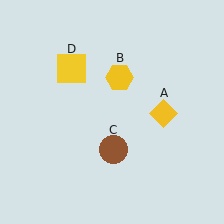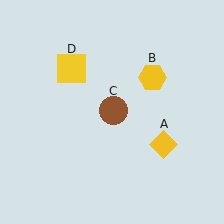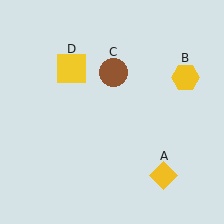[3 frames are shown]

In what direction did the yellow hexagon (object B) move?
The yellow hexagon (object B) moved right.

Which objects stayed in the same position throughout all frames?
Yellow square (object D) remained stationary.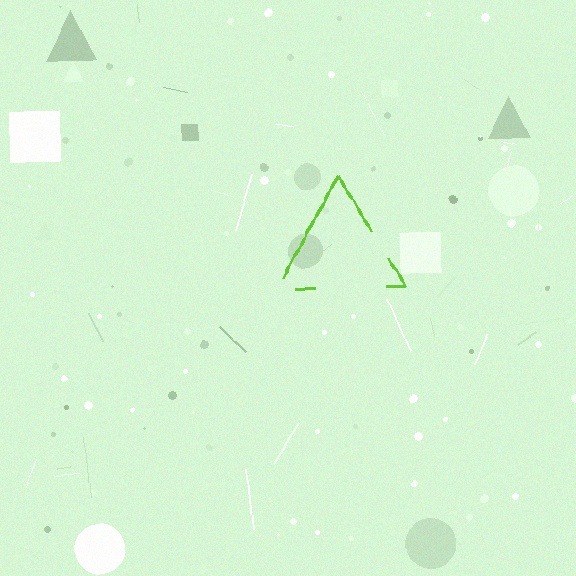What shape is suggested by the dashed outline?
The dashed outline suggests a triangle.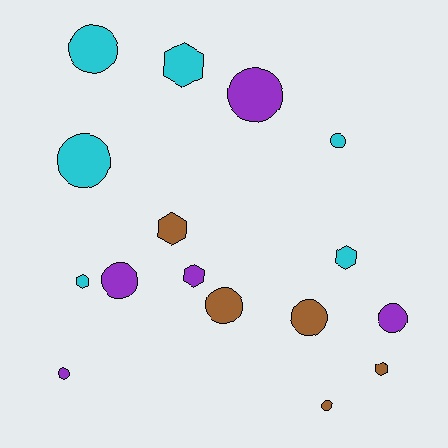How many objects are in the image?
There are 16 objects.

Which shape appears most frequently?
Circle, with 10 objects.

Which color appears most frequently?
Cyan, with 6 objects.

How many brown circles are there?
There are 3 brown circles.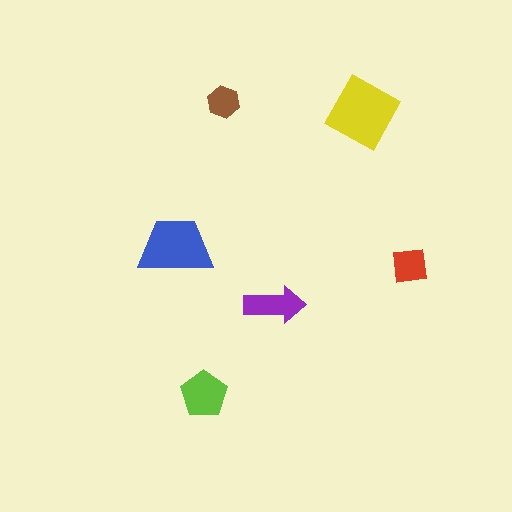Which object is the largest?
The yellow square.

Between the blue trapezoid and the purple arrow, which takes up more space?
The blue trapezoid.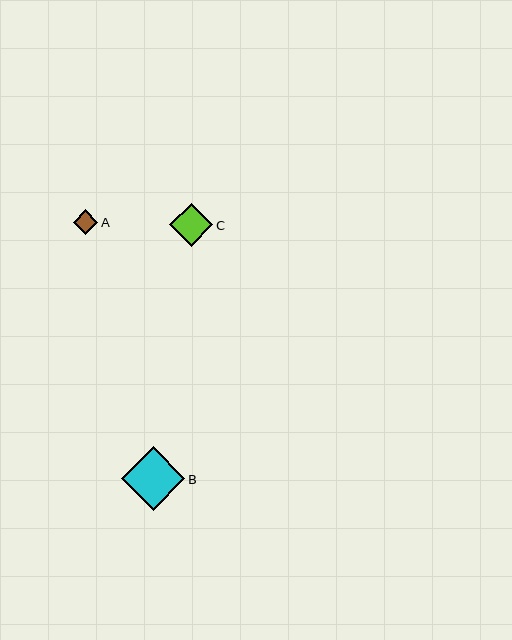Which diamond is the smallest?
Diamond A is the smallest with a size of approximately 24 pixels.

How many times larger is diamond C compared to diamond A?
Diamond C is approximately 1.8 times the size of diamond A.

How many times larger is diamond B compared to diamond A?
Diamond B is approximately 2.6 times the size of diamond A.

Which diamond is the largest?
Diamond B is the largest with a size of approximately 63 pixels.